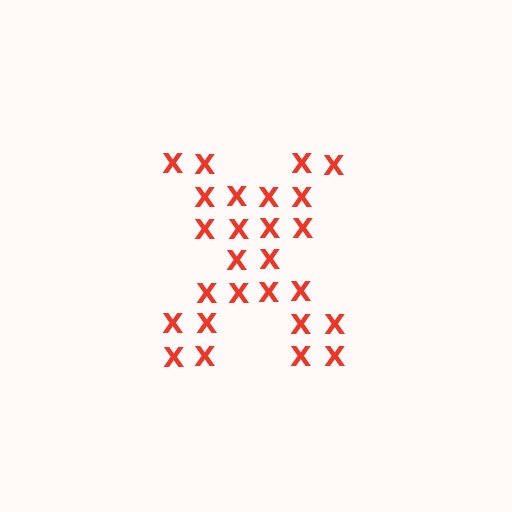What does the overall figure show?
The overall figure shows the letter X.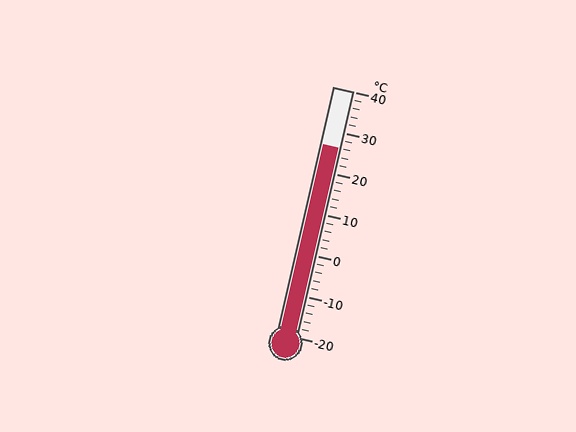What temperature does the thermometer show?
The thermometer shows approximately 26°C.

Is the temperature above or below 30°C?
The temperature is below 30°C.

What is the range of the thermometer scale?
The thermometer scale ranges from -20°C to 40°C.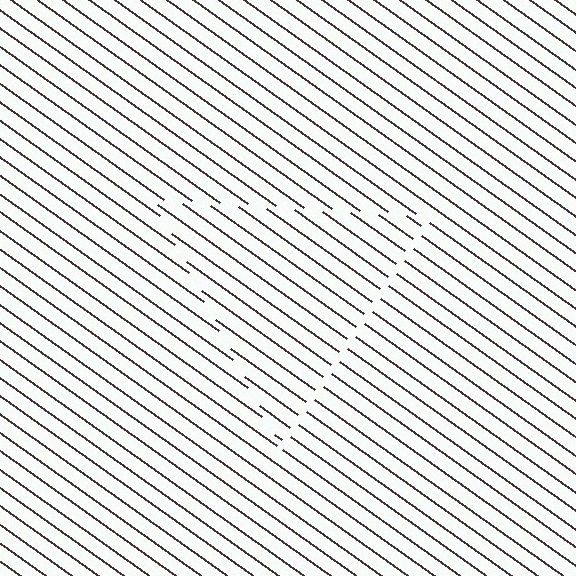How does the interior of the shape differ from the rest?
The interior of the shape contains the same grating, shifted by half a period — the contour is defined by the phase discontinuity where line-ends from the inner and outer gratings abut.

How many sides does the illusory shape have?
3 sides — the line-ends trace a triangle.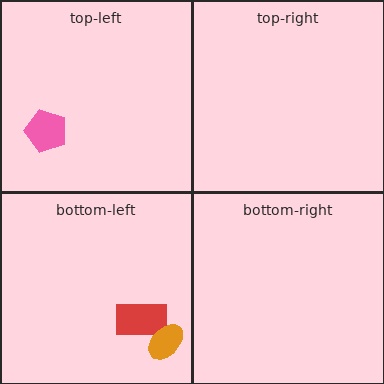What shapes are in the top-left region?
The pink pentagon.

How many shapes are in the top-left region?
1.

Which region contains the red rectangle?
The bottom-left region.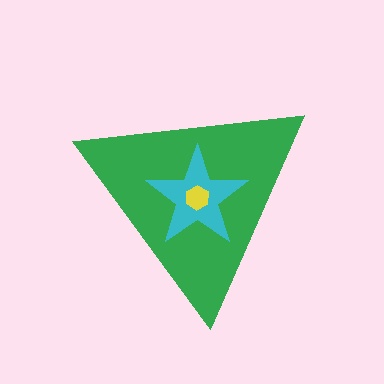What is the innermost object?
The yellow hexagon.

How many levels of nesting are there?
3.